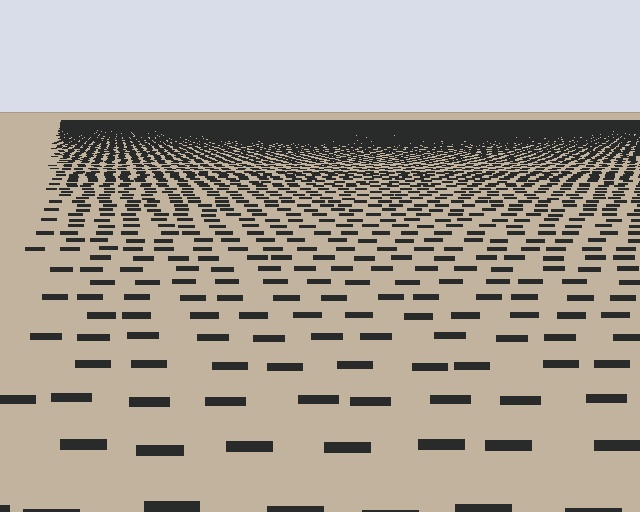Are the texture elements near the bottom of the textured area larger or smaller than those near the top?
Larger. Near the bottom, elements are closer to the viewer and appear at a bigger on-screen size.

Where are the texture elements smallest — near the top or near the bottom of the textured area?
Near the top.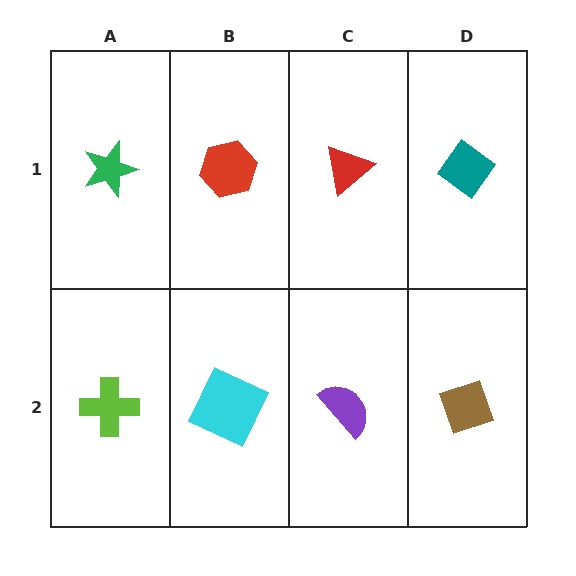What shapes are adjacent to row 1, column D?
A brown diamond (row 2, column D), a red triangle (row 1, column C).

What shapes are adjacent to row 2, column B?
A red hexagon (row 1, column B), a lime cross (row 2, column A), a purple semicircle (row 2, column C).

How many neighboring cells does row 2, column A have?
2.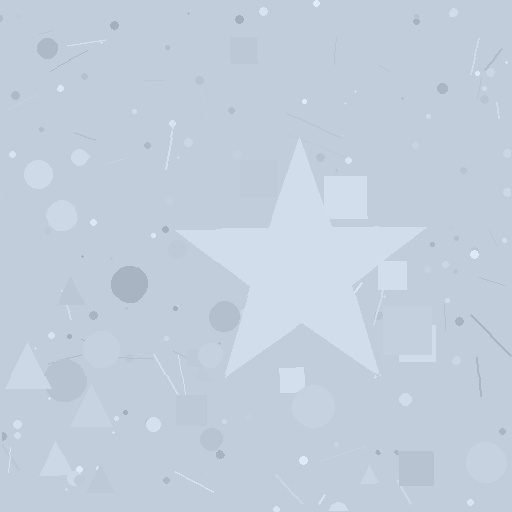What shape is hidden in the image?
A star is hidden in the image.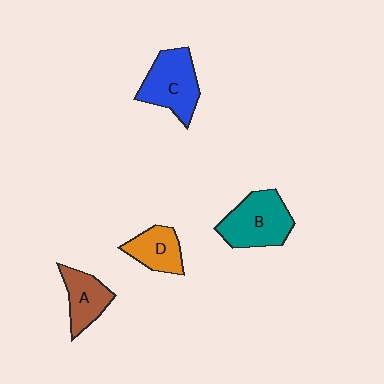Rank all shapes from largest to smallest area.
From largest to smallest: B (teal), C (blue), A (brown), D (orange).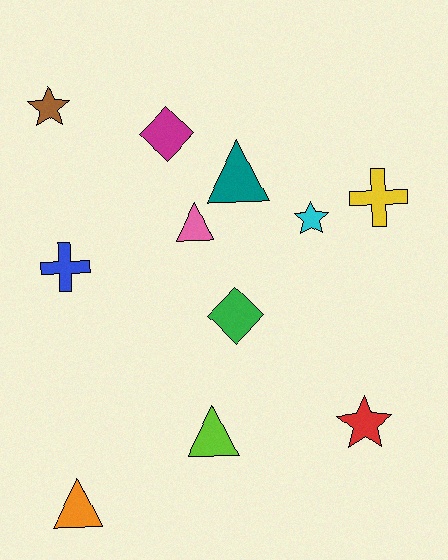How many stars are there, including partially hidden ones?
There are 3 stars.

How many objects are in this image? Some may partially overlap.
There are 11 objects.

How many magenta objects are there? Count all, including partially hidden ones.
There is 1 magenta object.